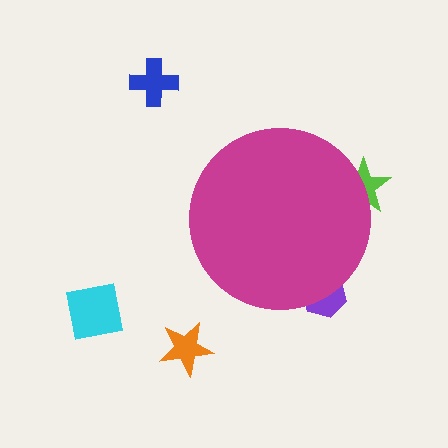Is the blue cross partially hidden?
No, the blue cross is fully visible.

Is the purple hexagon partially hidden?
Yes, the purple hexagon is partially hidden behind the magenta circle.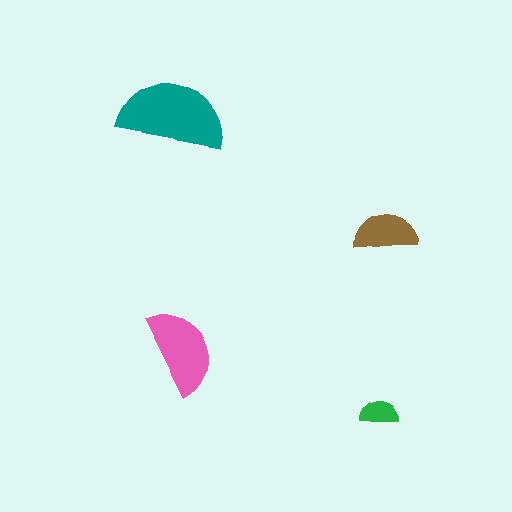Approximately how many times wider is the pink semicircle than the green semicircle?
About 2 times wider.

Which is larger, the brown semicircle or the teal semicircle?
The teal one.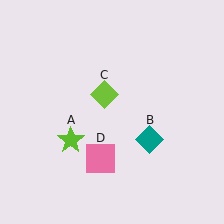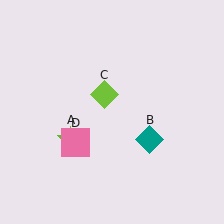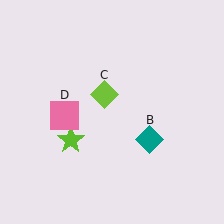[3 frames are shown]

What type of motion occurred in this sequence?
The pink square (object D) rotated clockwise around the center of the scene.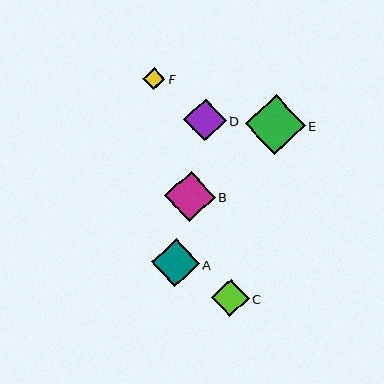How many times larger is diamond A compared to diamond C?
Diamond A is approximately 1.3 times the size of diamond C.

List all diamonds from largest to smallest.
From largest to smallest: E, B, A, D, C, F.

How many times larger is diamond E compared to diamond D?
Diamond E is approximately 1.4 times the size of diamond D.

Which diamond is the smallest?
Diamond F is the smallest with a size of approximately 22 pixels.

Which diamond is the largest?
Diamond E is the largest with a size of approximately 60 pixels.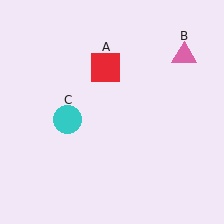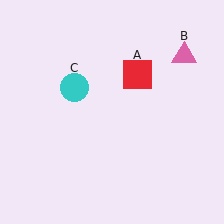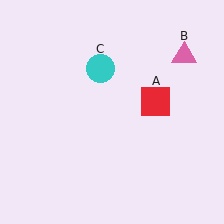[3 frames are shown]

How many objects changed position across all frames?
2 objects changed position: red square (object A), cyan circle (object C).